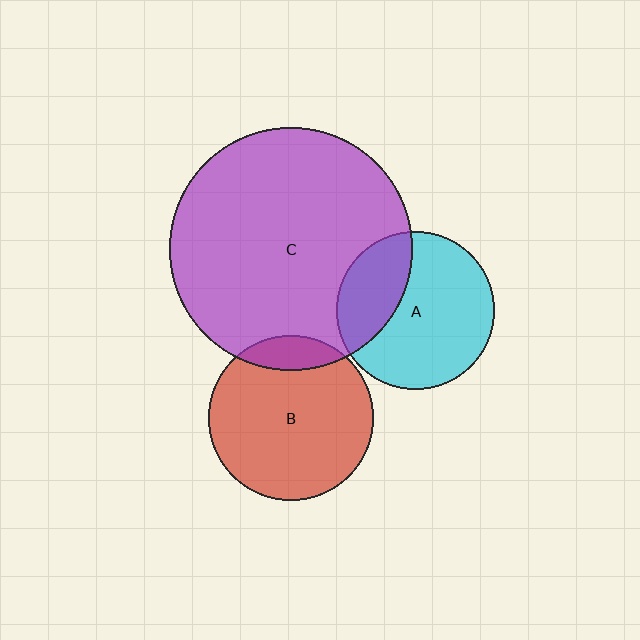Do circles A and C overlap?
Yes.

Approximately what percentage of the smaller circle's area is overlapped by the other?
Approximately 30%.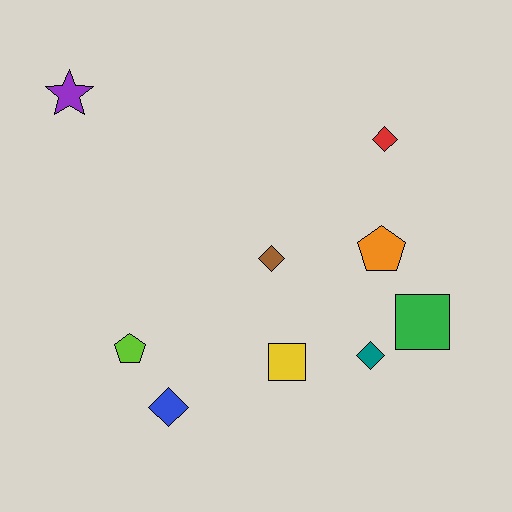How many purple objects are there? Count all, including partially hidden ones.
There is 1 purple object.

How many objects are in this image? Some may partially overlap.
There are 9 objects.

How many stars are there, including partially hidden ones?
There is 1 star.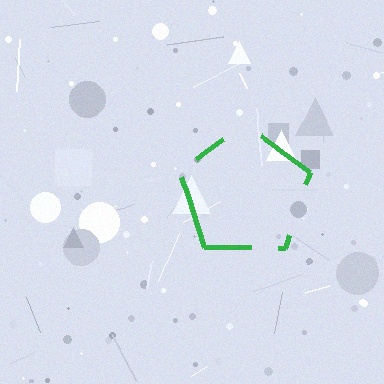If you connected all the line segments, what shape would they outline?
They would outline a pentagon.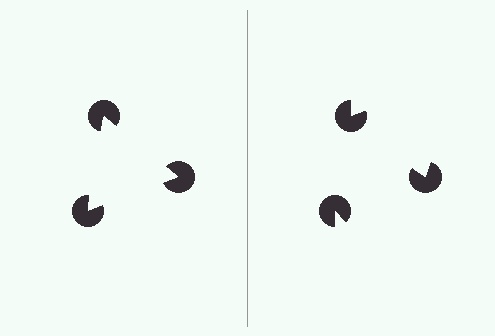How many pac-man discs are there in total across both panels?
6 — 3 on each side.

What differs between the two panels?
The pac-man discs are positioned identically on both sides; only the wedge orientations differ. On the left they align to a triangle; on the right they are misaligned.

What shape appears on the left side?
An illusory triangle.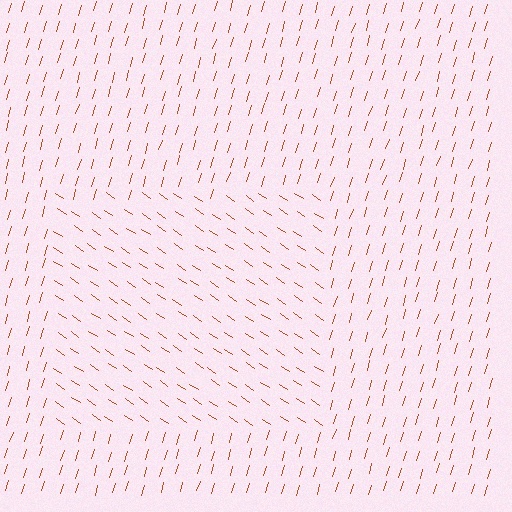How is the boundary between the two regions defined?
The boundary is defined purely by a change in line orientation (approximately 73 degrees difference). All lines are the same color and thickness.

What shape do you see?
I see a rectangle.